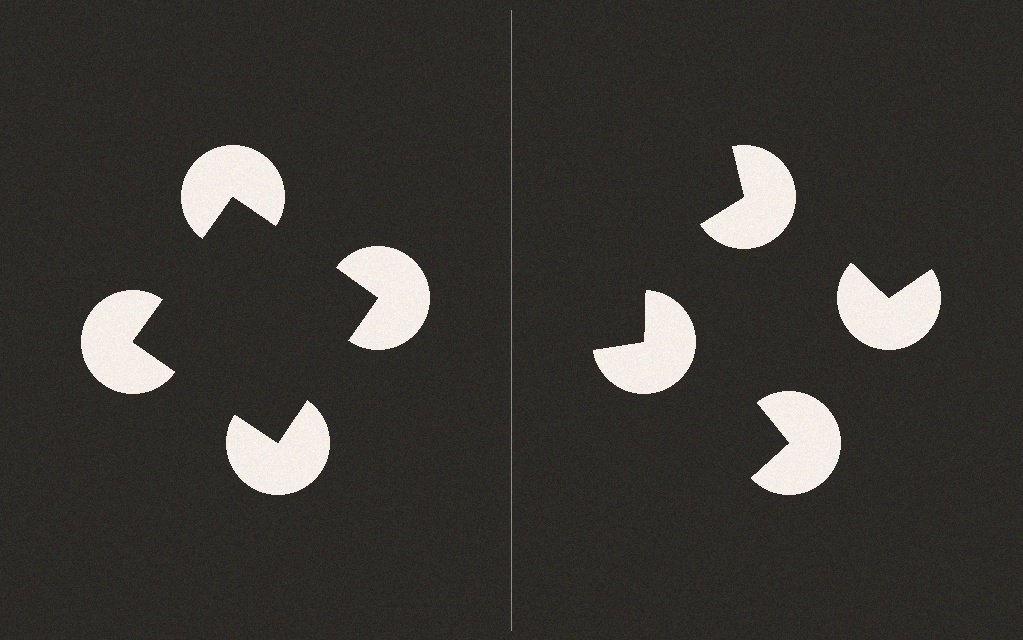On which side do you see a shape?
An illusory square appears on the left side. On the right side the wedge cuts are rotated, so no coherent shape forms.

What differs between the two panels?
The pac-man discs are positioned identically on both sides; only the wedge orientations differ. On the left they align to a square; on the right they are misaligned.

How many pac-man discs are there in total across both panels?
8 — 4 on each side.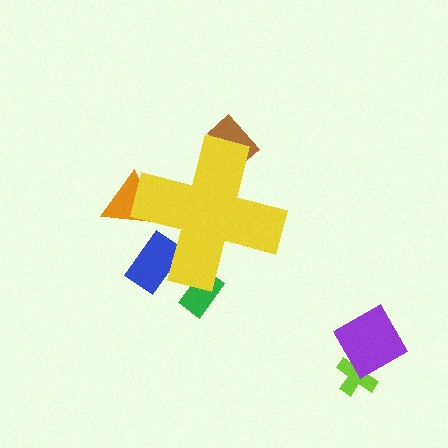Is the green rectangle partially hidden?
Yes, the green rectangle is partially hidden behind the yellow cross.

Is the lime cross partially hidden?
No, the lime cross is fully visible.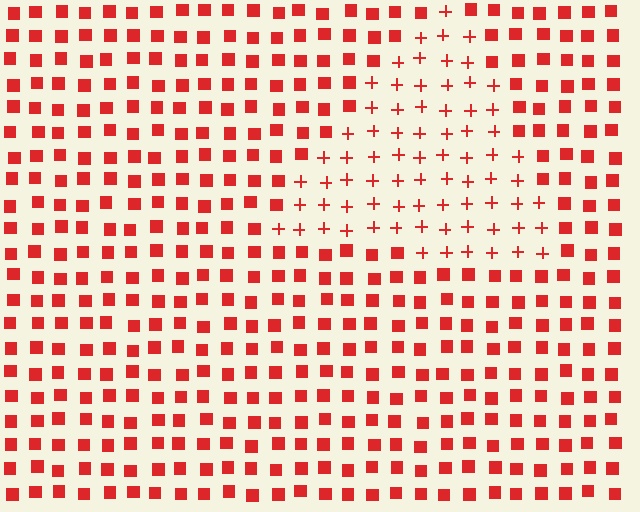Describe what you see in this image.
The image is filled with small red elements arranged in a uniform grid. A triangle-shaped region contains plus signs, while the surrounding area contains squares. The boundary is defined purely by the change in element shape.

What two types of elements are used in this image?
The image uses plus signs inside the triangle region and squares outside it.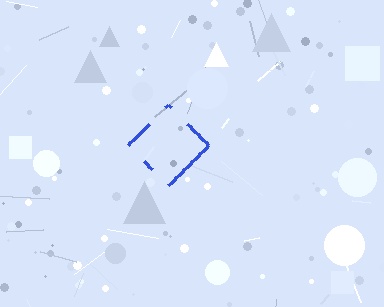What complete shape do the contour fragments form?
The contour fragments form a diamond.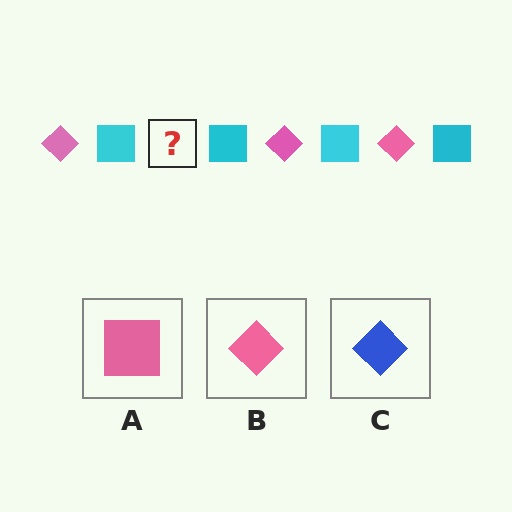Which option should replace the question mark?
Option B.